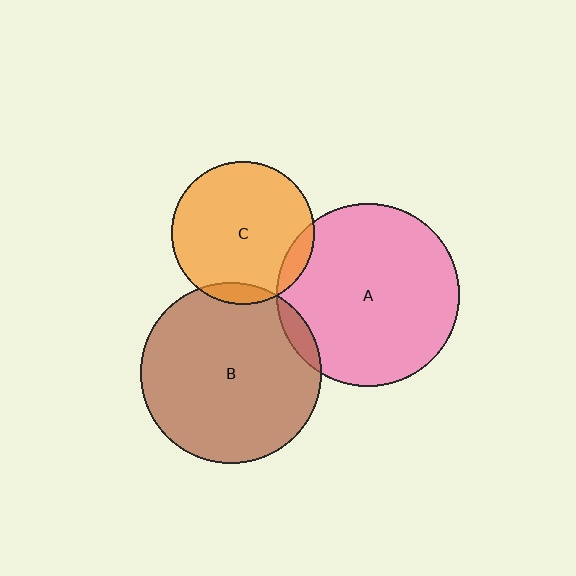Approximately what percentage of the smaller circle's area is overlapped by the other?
Approximately 5%.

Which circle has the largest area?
Circle A (pink).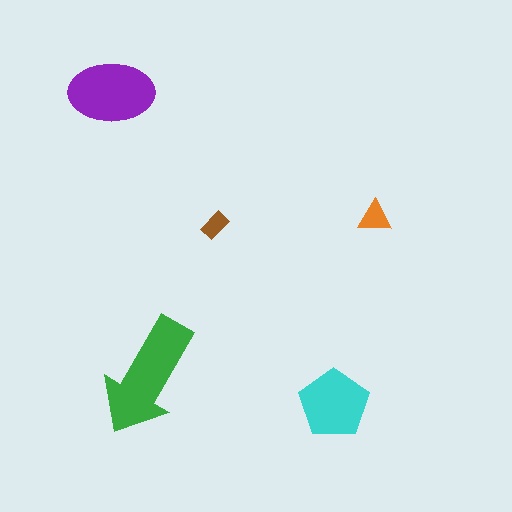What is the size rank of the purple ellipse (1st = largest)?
2nd.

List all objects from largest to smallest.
The green arrow, the purple ellipse, the cyan pentagon, the orange triangle, the brown rectangle.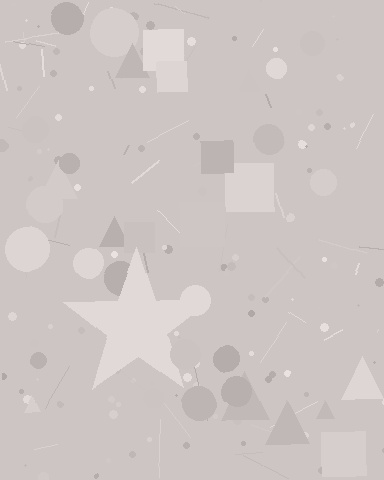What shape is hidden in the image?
A star is hidden in the image.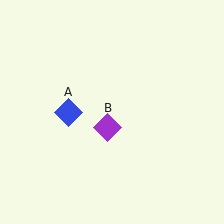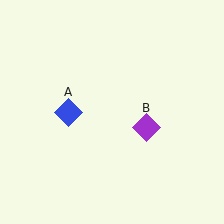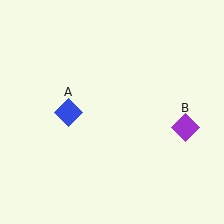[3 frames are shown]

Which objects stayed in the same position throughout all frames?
Blue diamond (object A) remained stationary.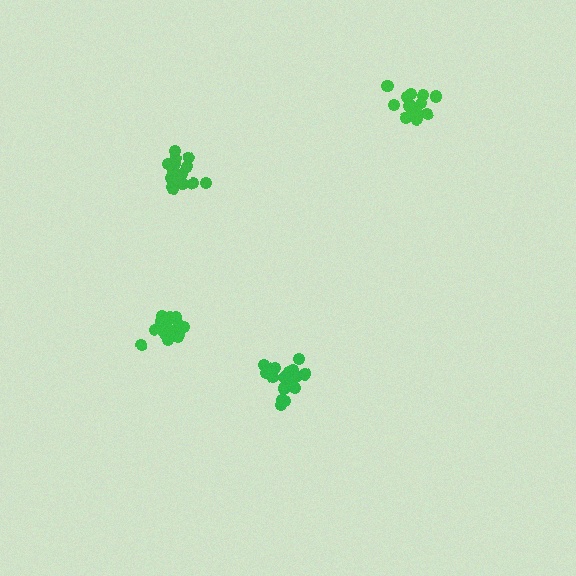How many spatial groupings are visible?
There are 4 spatial groupings.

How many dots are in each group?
Group 1: 17 dots, Group 2: 18 dots, Group 3: 14 dots, Group 4: 18 dots (67 total).